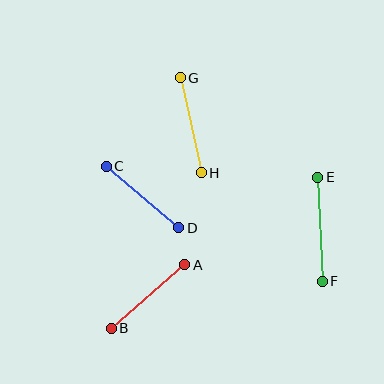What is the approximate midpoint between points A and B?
The midpoint is at approximately (148, 297) pixels.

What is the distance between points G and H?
The distance is approximately 98 pixels.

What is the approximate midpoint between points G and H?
The midpoint is at approximately (191, 125) pixels.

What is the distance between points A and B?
The distance is approximately 97 pixels.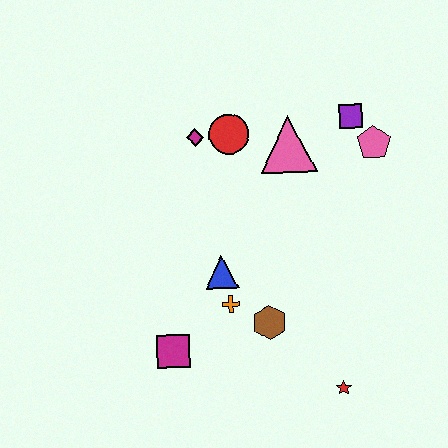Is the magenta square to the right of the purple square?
No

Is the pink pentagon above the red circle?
No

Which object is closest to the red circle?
The magenta diamond is closest to the red circle.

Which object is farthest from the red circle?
The red star is farthest from the red circle.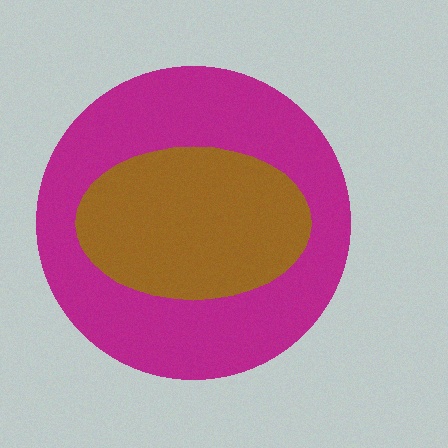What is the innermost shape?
The brown ellipse.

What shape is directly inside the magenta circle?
The brown ellipse.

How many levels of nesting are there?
2.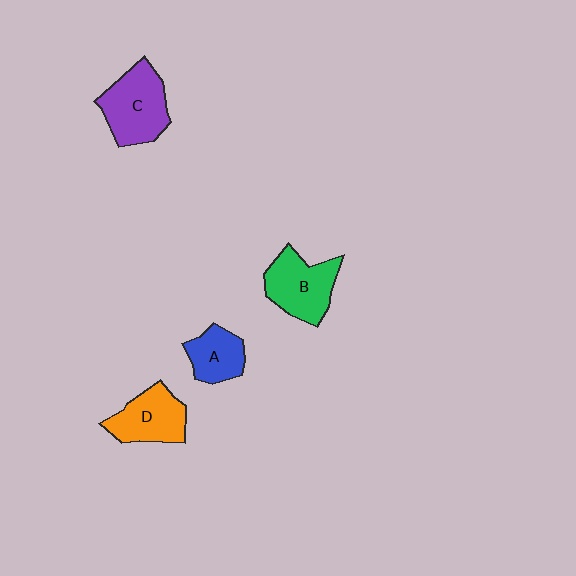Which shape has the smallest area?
Shape A (blue).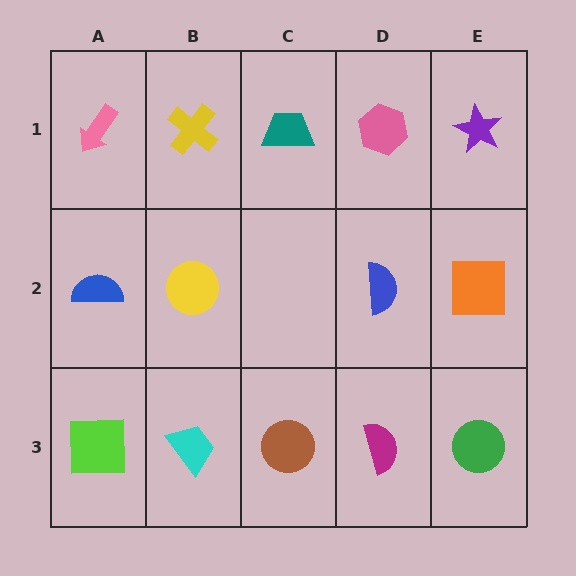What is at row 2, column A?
A blue semicircle.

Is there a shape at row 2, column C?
No, that cell is empty.